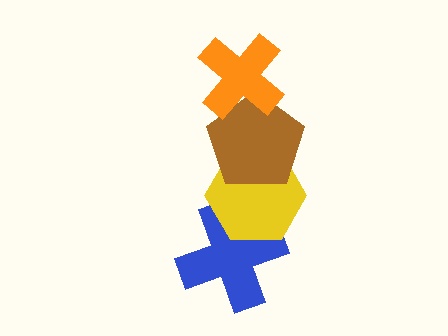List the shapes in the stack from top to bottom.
From top to bottom: the orange cross, the brown pentagon, the yellow hexagon, the blue cross.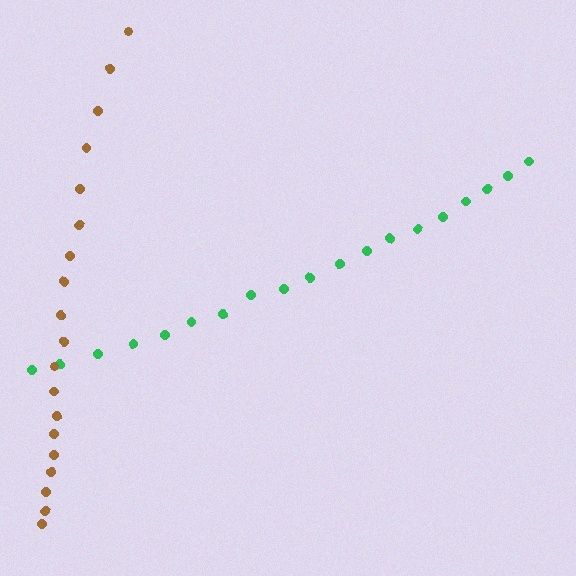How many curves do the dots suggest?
There are 2 distinct paths.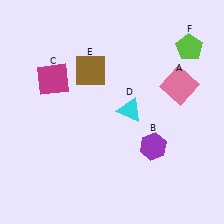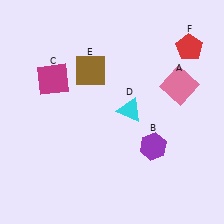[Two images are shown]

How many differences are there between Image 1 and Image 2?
There is 1 difference between the two images.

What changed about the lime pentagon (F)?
In Image 1, F is lime. In Image 2, it changed to red.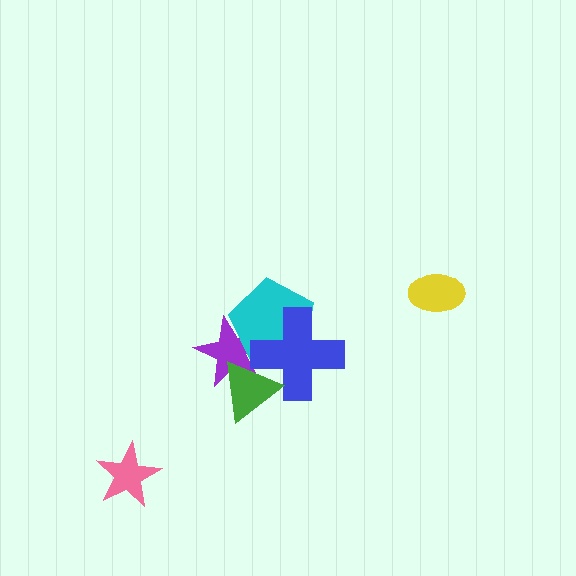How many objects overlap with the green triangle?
3 objects overlap with the green triangle.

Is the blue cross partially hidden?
Yes, it is partially covered by another shape.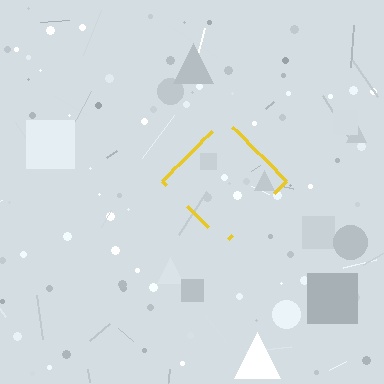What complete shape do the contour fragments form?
The contour fragments form a diamond.